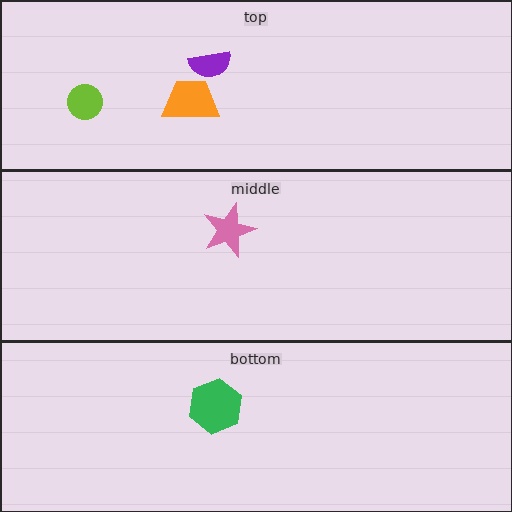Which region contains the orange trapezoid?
The top region.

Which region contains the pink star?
The middle region.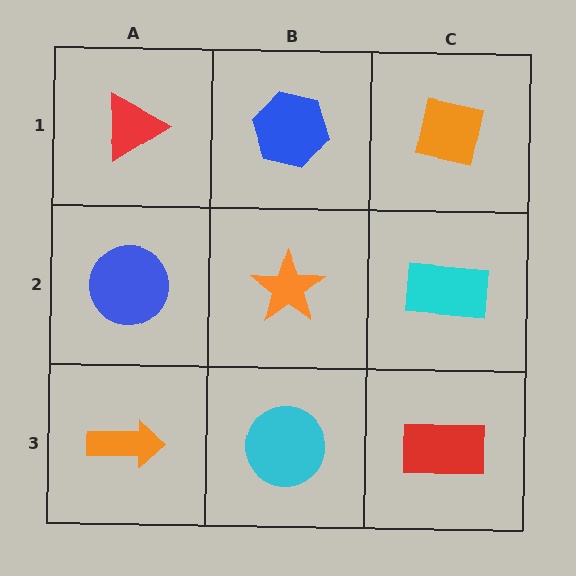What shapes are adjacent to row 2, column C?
An orange square (row 1, column C), a red rectangle (row 3, column C), an orange star (row 2, column B).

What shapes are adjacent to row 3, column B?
An orange star (row 2, column B), an orange arrow (row 3, column A), a red rectangle (row 3, column C).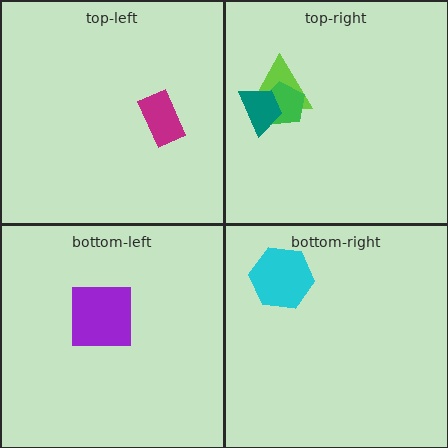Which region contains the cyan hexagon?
The bottom-right region.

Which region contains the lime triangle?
The top-right region.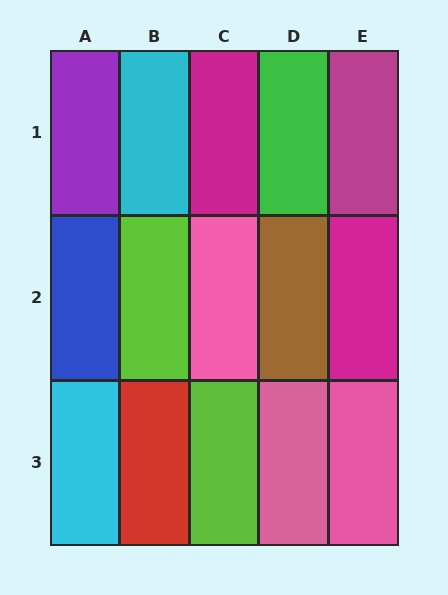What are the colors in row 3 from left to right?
Cyan, red, lime, pink, pink.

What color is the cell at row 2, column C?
Pink.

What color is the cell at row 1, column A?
Purple.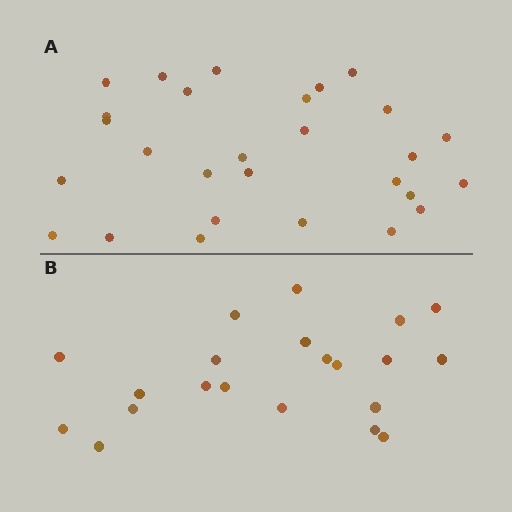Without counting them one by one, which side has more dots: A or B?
Region A (the top region) has more dots.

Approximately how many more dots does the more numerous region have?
Region A has roughly 8 or so more dots than region B.